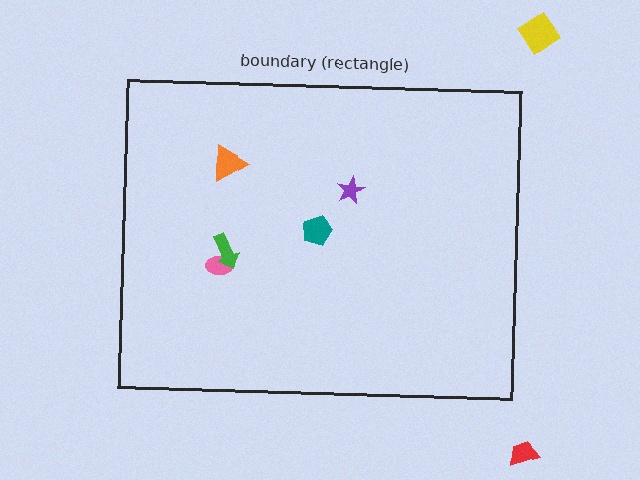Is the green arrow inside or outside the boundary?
Inside.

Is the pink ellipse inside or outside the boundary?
Inside.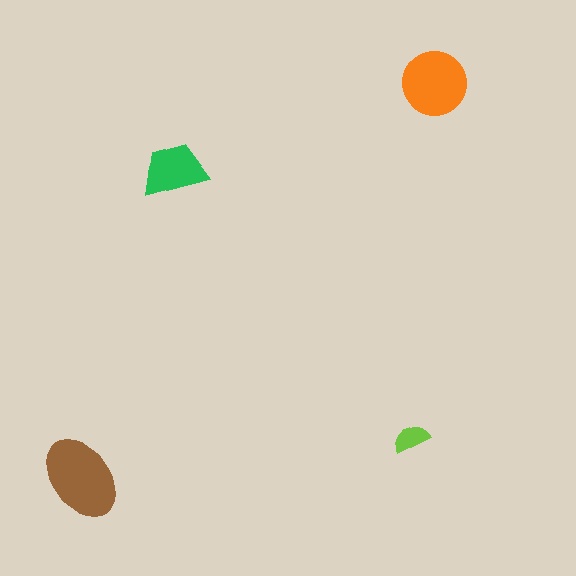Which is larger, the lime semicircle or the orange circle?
The orange circle.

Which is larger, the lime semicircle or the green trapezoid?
The green trapezoid.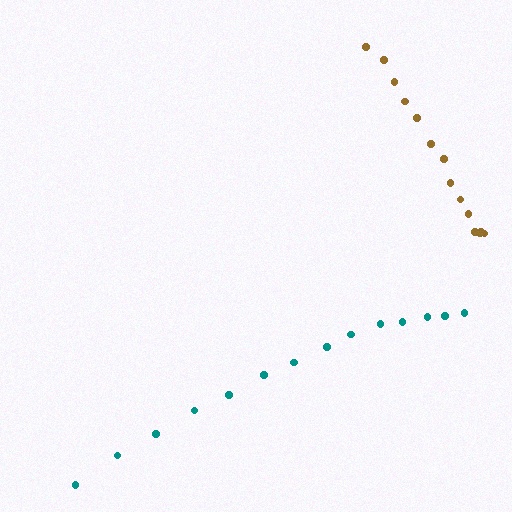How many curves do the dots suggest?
There are 2 distinct paths.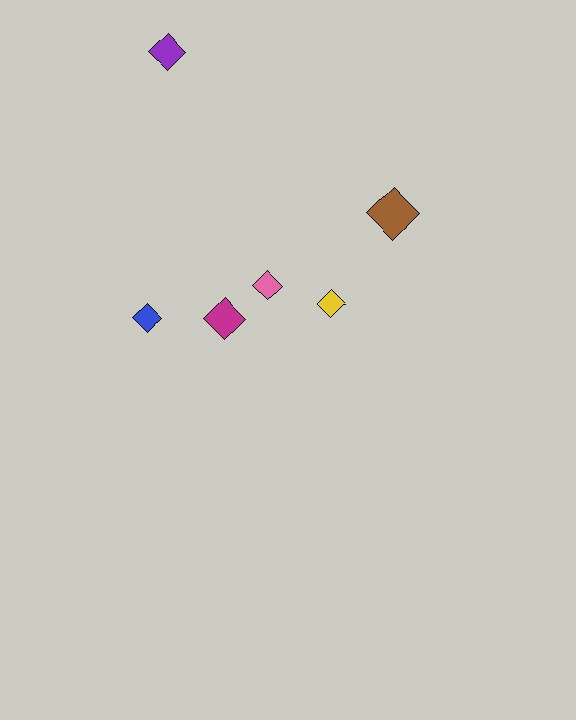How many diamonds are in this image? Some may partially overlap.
There are 6 diamonds.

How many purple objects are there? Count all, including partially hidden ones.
There is 1 purple object.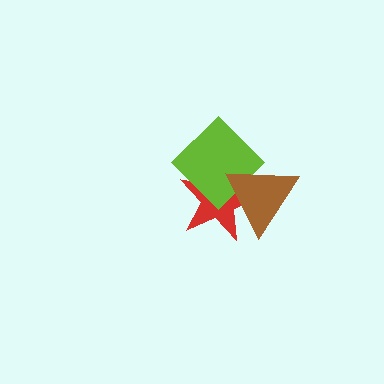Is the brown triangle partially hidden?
No, no other shape covers it.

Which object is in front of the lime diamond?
The brown triangle is in front of the lime diamond.